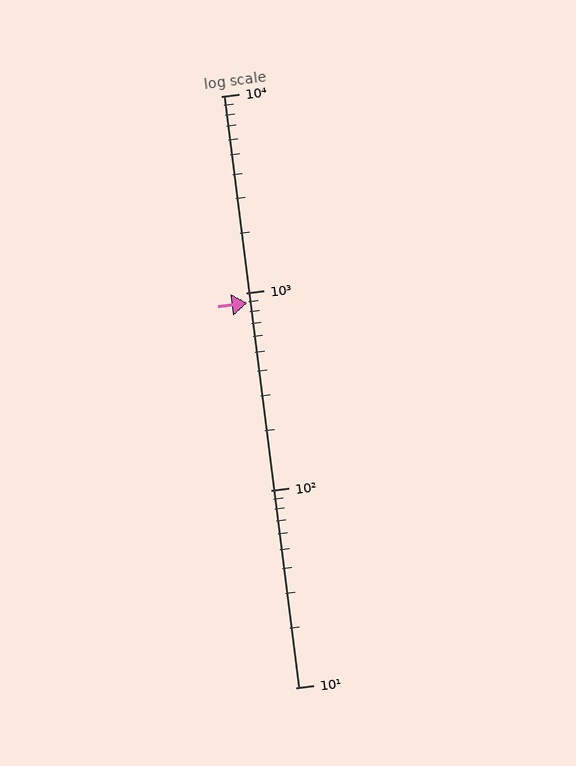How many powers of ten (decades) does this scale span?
The scale spans 3 decades, from 10 to 10000.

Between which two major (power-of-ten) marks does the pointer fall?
The pointer is between 100 and 1000.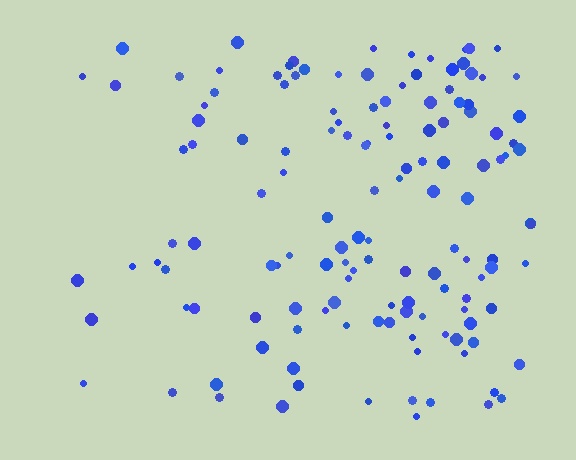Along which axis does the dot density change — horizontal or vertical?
Horizontal.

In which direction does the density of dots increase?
From left to right, with the right side densest.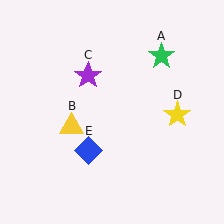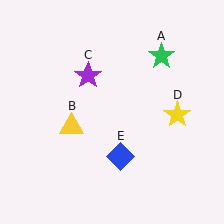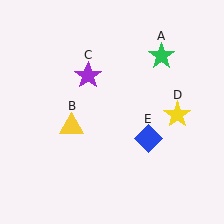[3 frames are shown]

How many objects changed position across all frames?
1 object changed position: blue diamond (object E).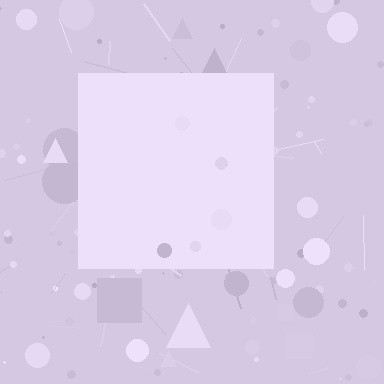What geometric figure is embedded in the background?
A square is embedded in the background.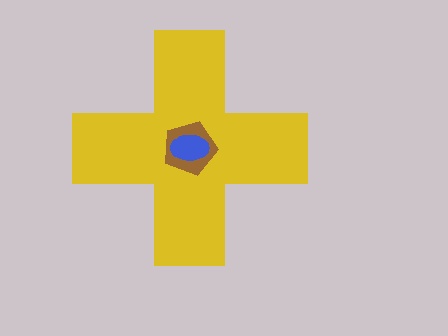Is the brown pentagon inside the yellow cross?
Yes.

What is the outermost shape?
The yellow cross.